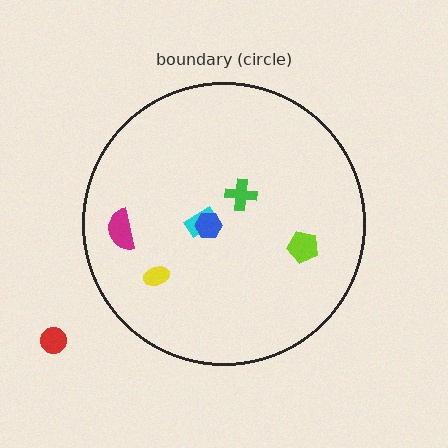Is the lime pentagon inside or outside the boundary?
Inside.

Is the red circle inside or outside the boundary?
Outside.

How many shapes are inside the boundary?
6 inside, 1 outside.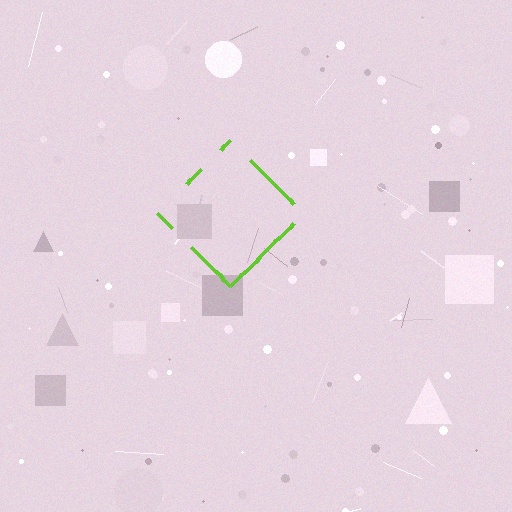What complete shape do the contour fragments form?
The contour fragments form a diamond.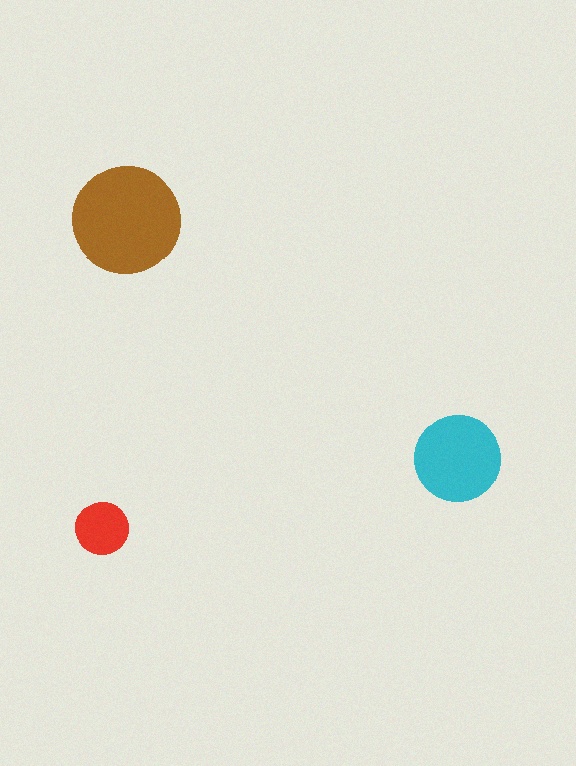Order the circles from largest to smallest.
the brown one, the cyan one, the red one.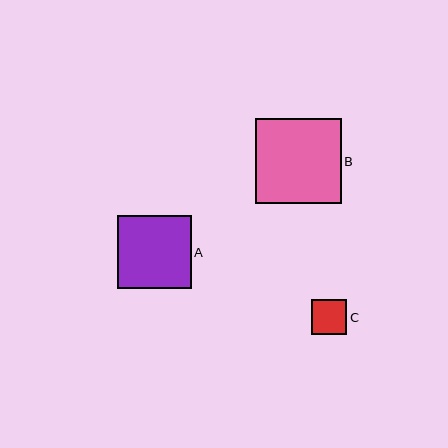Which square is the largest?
Square B is the largest with a size of approximately 85 pixels.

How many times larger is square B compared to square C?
Square B is approximately 2.4 times the size of square C.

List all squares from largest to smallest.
From largest to smallest: B, A, C.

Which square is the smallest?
Square C is the smallest with a size of approximately 35 pixels.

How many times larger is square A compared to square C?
Square A is approximately 2.1 times the size of square C.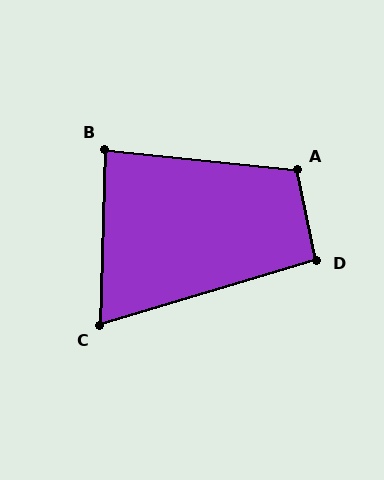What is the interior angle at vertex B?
Approximately 86 degrees (approximately right).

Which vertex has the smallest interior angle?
C, at approximately 72 degrees.